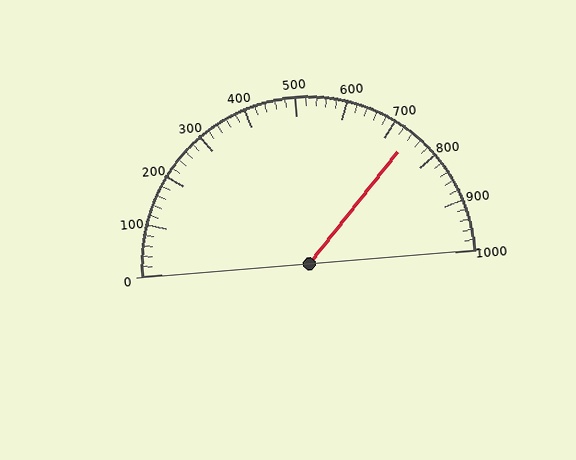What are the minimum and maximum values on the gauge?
The gauge ranges from 0 to 1000.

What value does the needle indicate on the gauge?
The needle indicates approximately 740.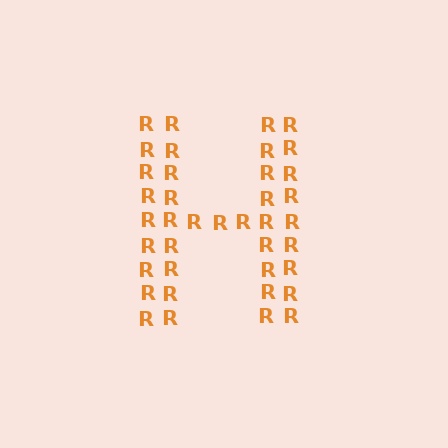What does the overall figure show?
The overall figure shows the letter H.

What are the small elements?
The small elements are letter R's.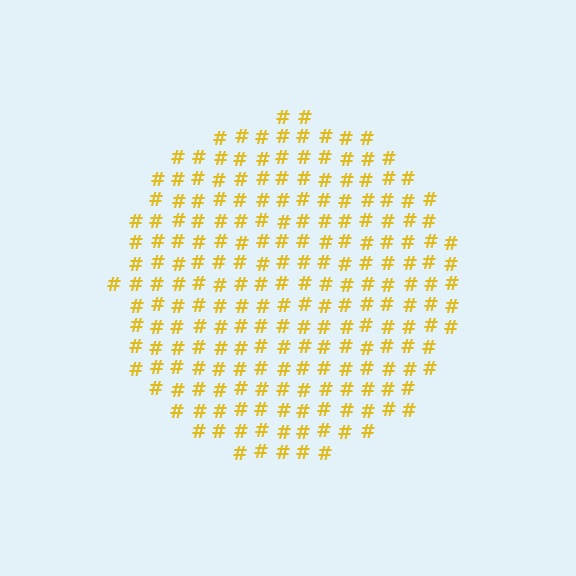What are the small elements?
The small elements are hash symbols.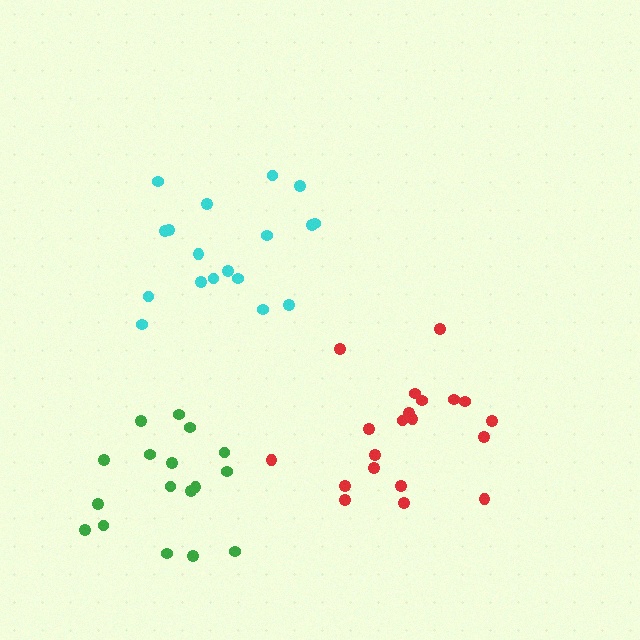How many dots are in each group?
Group 1: 20 dots, Group 2: 18 dots, Group 3: 17 dots (55 total).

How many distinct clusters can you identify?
There are 3 distinct clusters.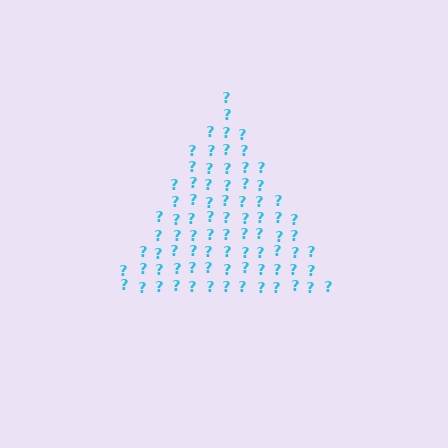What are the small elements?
The small elements are question marks.